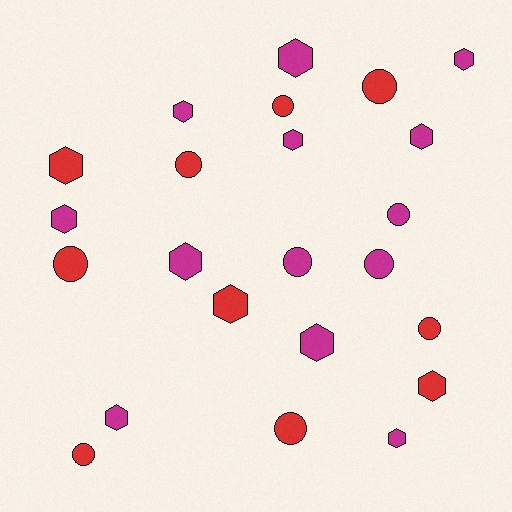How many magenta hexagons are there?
There are 10 magenta hexagons.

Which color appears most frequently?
Magenta, with 13 objects.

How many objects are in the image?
There are 23 objects.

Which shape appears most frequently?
Hexagon, with 13 objects.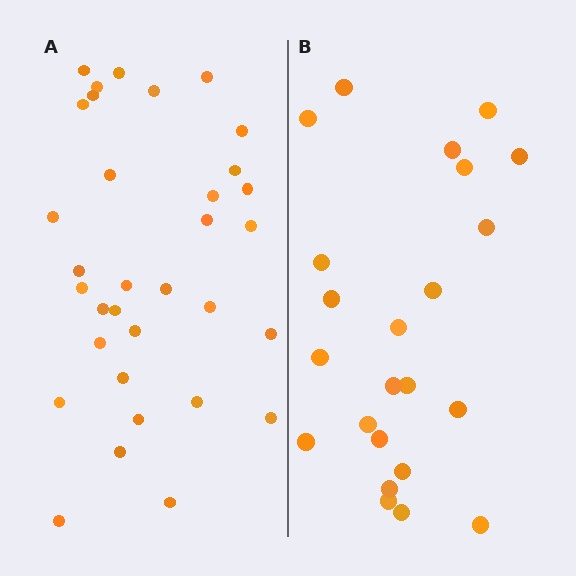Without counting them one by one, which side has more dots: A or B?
Region A (the left region) has more dots.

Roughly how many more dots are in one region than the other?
Region A has roughly 10 or so more dots than region B.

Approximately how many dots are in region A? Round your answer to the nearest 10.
About 30 dots. (The exact count is 33, which rounds to 30.)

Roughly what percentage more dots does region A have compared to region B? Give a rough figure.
About 45% more.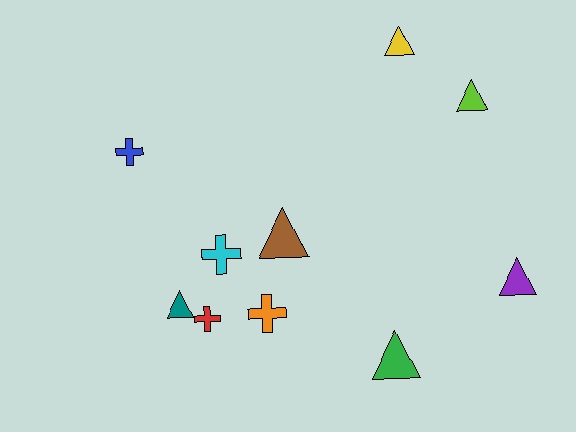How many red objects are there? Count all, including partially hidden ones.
There is 1 red object.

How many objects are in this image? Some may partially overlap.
There are 10 objects.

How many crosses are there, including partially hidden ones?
There are 4 crosses.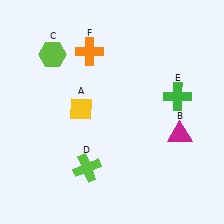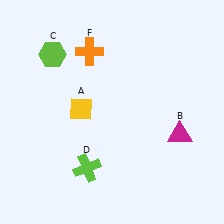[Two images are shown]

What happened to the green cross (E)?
The green cross (E) was removed in Image 2. It was in the top-right area of Image 1.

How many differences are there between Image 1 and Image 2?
There is 1 difference between the two images.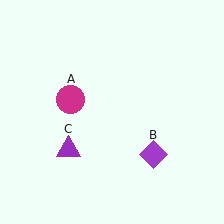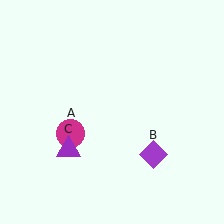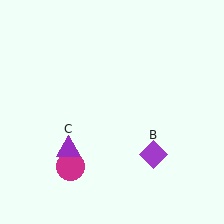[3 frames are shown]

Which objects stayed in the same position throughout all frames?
Purple diamond (object B) and purple triangle (object C) remained stationary.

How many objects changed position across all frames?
1 object changed position: magenta circle (object A).